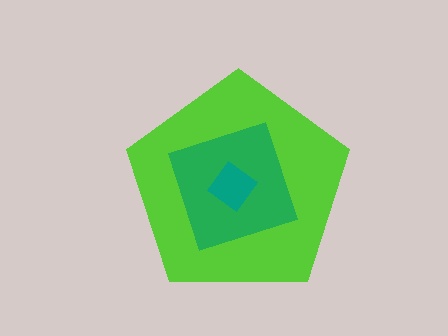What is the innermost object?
The teal diamond.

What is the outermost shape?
The lime pentagon.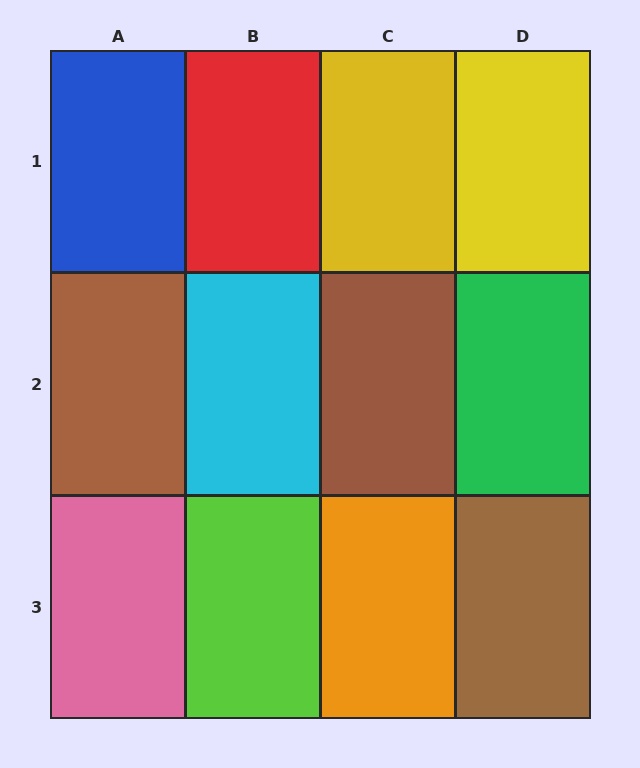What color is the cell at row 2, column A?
Brown.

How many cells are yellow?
2 cells are yellow.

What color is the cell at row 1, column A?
Blue.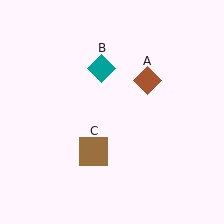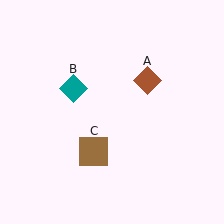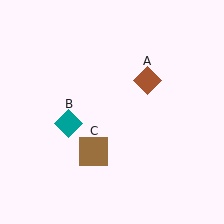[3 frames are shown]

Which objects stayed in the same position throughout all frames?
Brown diamond (object A) and brown square (object C) remained stationary.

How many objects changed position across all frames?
1 object changed position: teal diamond (object B).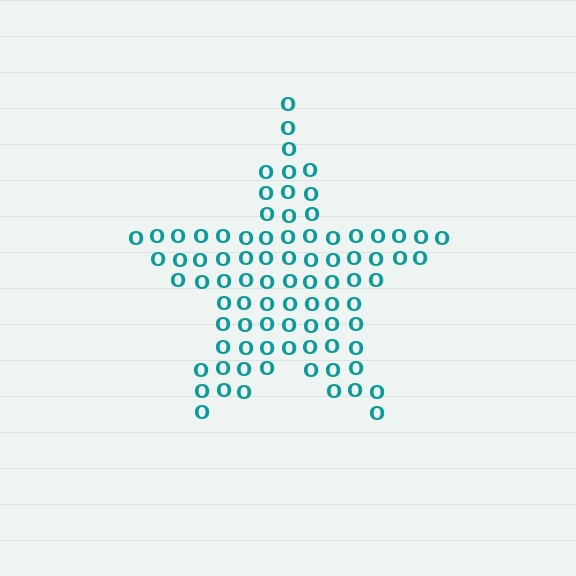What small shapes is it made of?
It is made of small letter O's.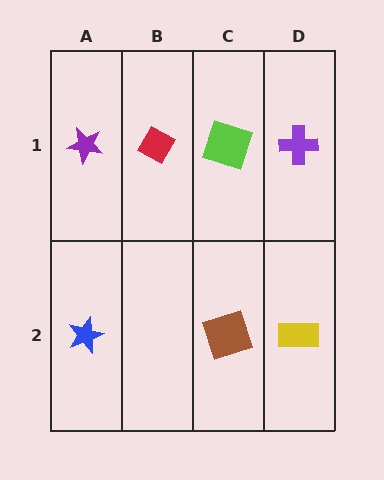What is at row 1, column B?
A red diamond.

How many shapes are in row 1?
4 shapes.